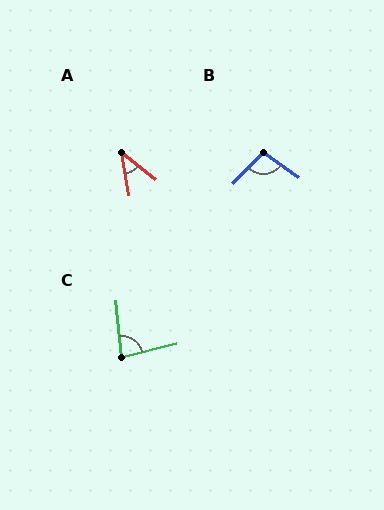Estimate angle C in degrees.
Approximately 81 degrees.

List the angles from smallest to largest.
A (43°), C (81°), B (98°).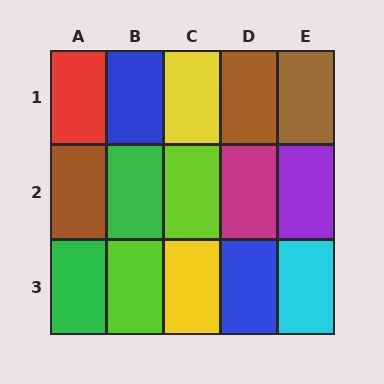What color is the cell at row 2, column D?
Magenta.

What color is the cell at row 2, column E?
Purple.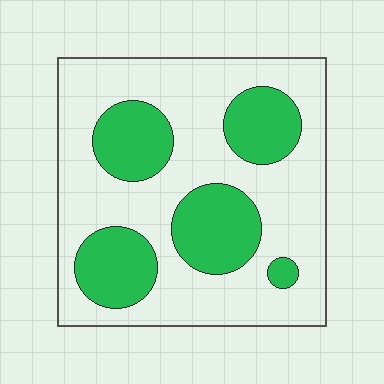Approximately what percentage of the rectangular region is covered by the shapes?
Approximately 30%.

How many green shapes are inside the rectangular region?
5.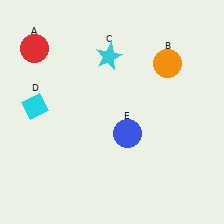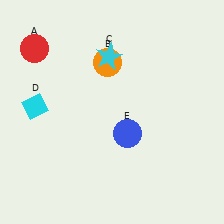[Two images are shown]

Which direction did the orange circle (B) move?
The orange circle (B) moved left.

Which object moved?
The orange circle (B) moved left.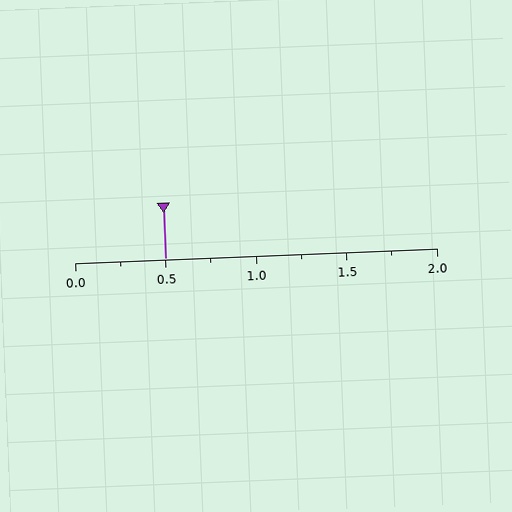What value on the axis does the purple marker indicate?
The marker indicates approximately 0.5.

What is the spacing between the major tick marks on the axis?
The major ticks are spaced 0.5 apart.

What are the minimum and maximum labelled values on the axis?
The axis runs from 0.0 to 2.0.